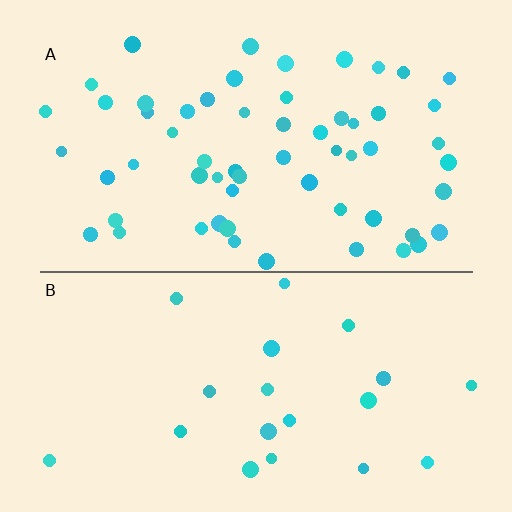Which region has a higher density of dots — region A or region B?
A (the top).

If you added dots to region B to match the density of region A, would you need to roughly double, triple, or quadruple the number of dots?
Approximately triple.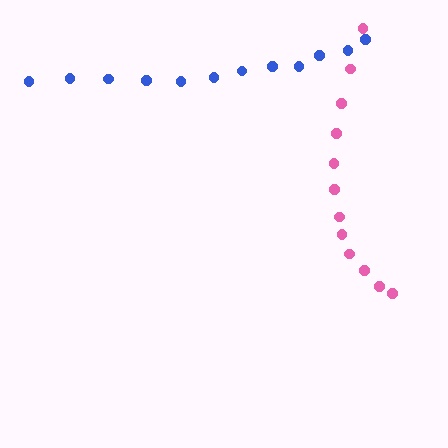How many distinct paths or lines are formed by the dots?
There are 2 distinct paths.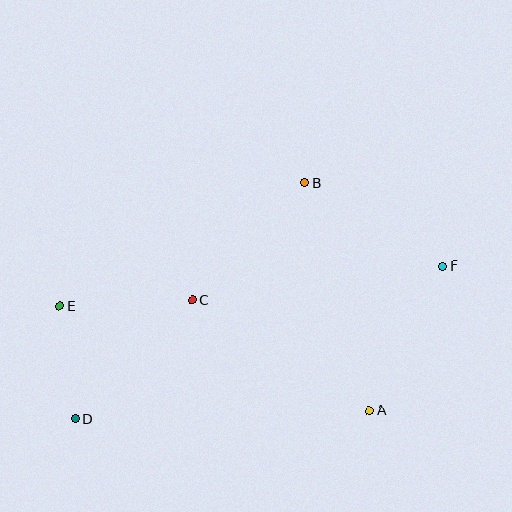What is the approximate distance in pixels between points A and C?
The distance between A and C is approximately 208 pixels.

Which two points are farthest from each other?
Points D and F are farthest from each other.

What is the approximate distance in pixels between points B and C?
The distance between B and C is approximately 163 pixels.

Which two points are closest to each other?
Points D and E are closest to each other.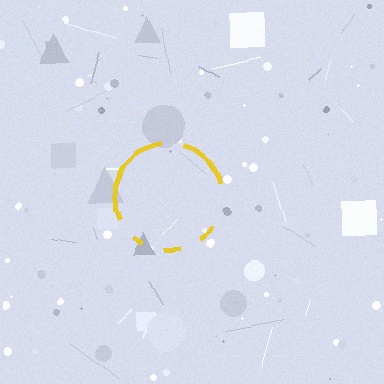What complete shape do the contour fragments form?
The contour fragments form a circle.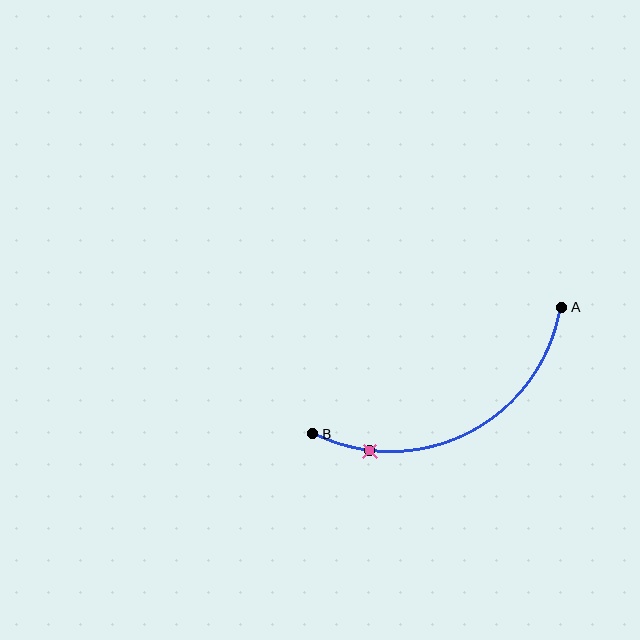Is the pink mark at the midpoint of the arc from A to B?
No. The pink mark lies on the arc but is closer to endpoint B. The arc midpoint would be at the point on the curve equidistant along the arc from both A and B.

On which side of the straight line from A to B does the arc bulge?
The arc bulges below the straight line connecting A and B.